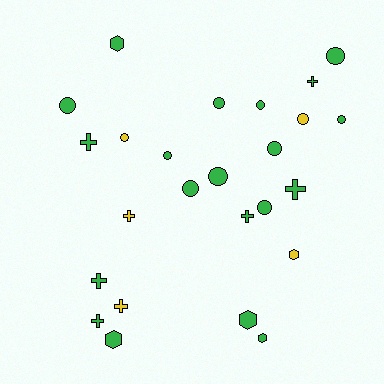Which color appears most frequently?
Green, with 20 objects.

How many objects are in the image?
There are 25 objects.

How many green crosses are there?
There are 6 green crosses.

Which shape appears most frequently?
Circle, with 12 objects.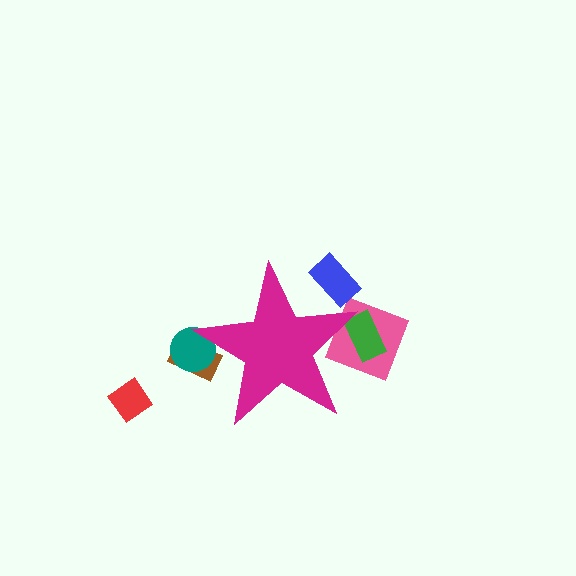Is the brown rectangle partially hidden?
Yes, the brown rectangle is partially hidden behind the magenta star.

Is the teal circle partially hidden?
Yes, the teal circle is partially hidden behind the magenta star.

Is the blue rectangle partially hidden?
Yes, the blue rectangle is partially hidden behind the magenta star.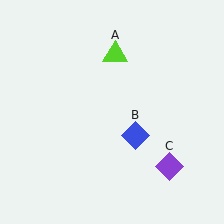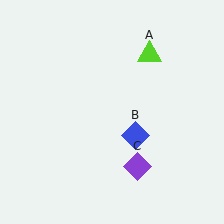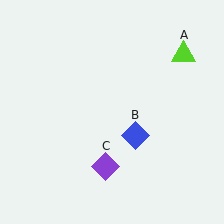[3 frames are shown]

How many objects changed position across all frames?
2 objects changed position: lime triangle (object A), purple diamond (object C).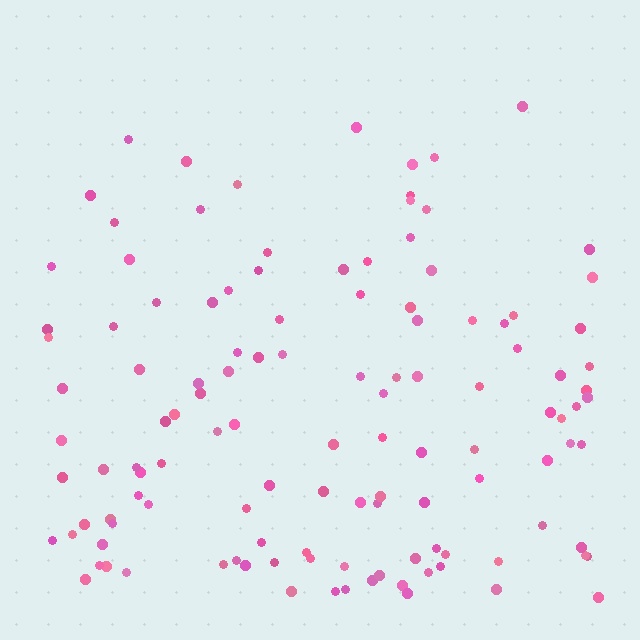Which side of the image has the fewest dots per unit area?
The top.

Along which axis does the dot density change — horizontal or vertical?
Vertical.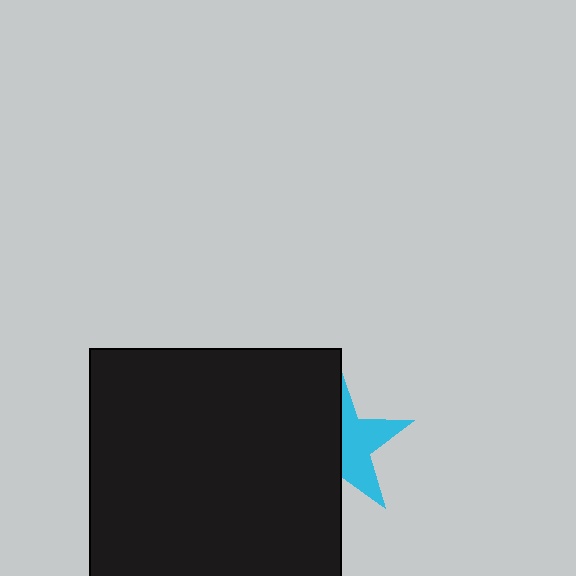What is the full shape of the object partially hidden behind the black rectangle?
The partially hidden object is a cyan star.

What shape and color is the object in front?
The object in front is a black rectangle.